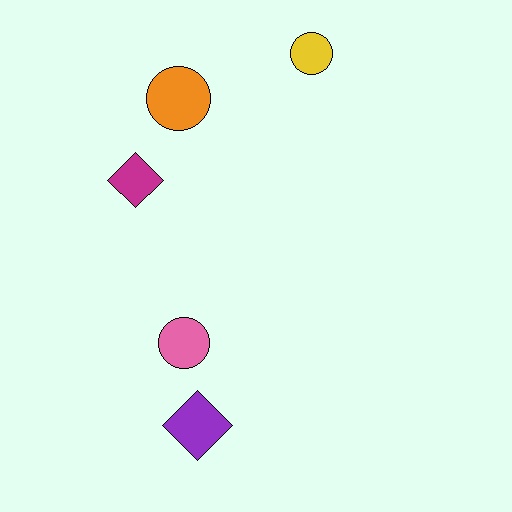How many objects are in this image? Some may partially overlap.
There are 5 objects.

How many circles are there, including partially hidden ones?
There are 3 circles.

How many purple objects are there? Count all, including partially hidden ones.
There is 1 purple object.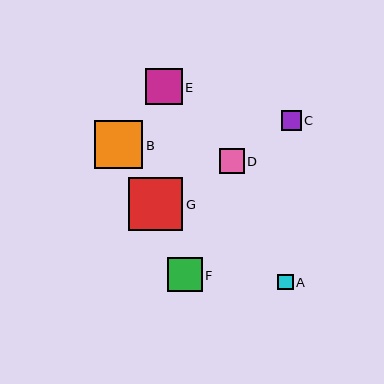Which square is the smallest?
Square A is the smallest with a size of approximately 15 pixels.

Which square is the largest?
Square G is the largest with a size of approximately 54 pixels.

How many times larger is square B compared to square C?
Square B is approximately 2.4 times the size of square C.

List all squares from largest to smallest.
From largest to smallest: G, B, E, F, D, C, A.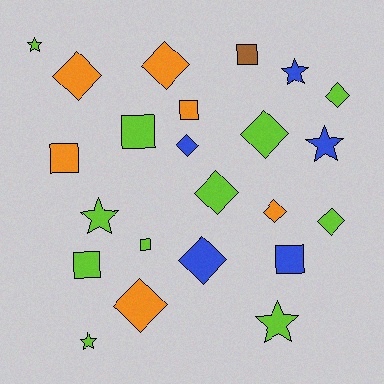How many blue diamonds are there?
There are 2 blue diamonds.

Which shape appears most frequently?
Diamond, with 10 objects.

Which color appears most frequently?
Lime, with 11 objects.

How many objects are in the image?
There are 23 objects.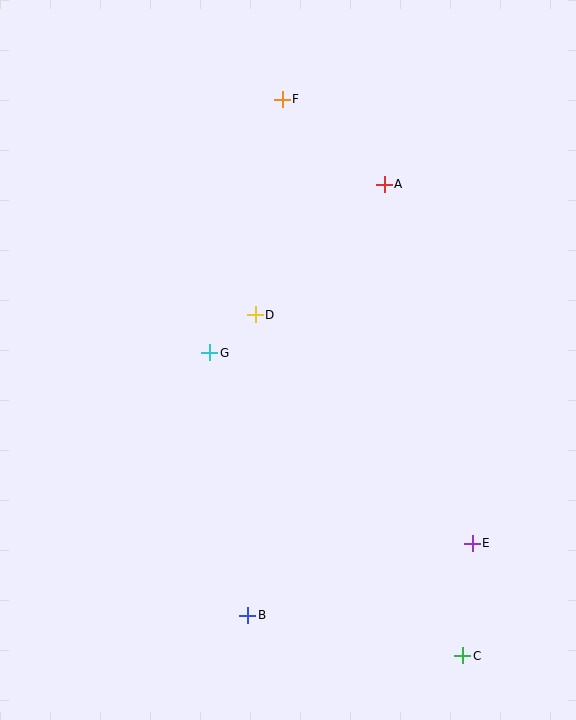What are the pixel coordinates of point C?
Point C is at (463, 656).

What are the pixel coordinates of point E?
Point E is at (472, 543).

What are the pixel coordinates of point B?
Point B is at (248, 615).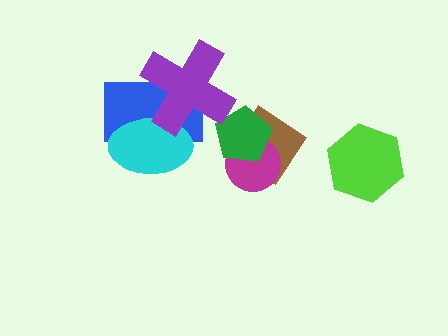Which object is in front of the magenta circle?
The green pentagon is in front of the magenta circle.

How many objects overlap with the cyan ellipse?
2 objects overlap with the cyan ellipse.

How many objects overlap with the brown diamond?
2 objects overlap with the brown diamond.